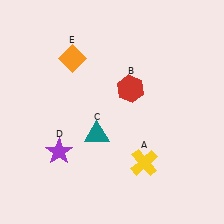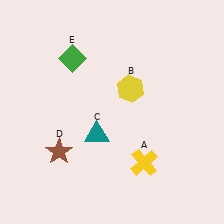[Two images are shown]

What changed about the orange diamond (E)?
In Image 1, E is orange. In Image 2, it changed to green.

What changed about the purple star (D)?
In Image 1, D is purple. In Image 2, it changed to brown.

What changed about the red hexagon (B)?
In Image 1, B is red. In Image 2, it changed to yellow.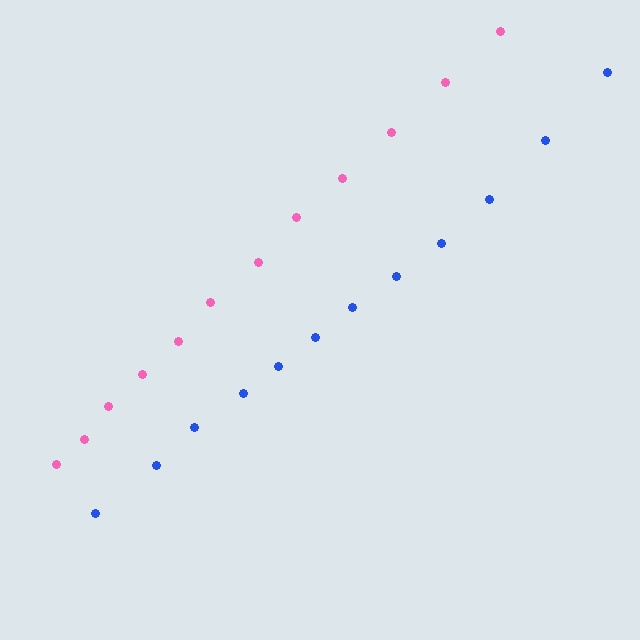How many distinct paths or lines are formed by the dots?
There are 2 distinct paths.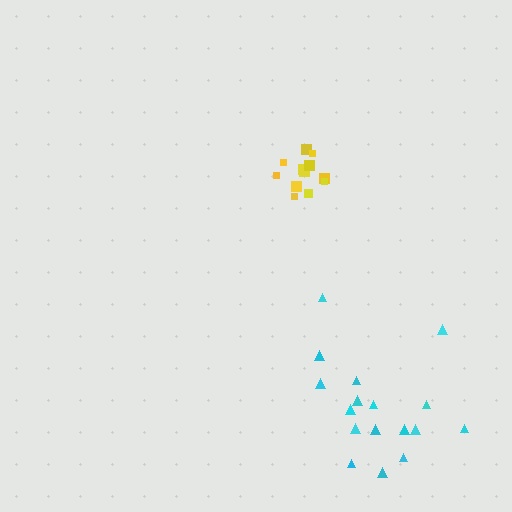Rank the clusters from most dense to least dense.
yellow, cyan.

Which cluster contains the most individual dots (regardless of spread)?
Cyan (17).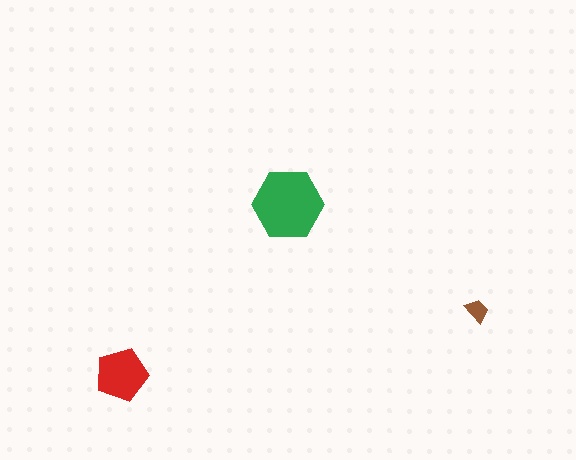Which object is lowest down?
The red pentagon is bottommost.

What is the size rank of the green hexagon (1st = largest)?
1st.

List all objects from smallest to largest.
The brown trapezoid, the red pentagon, the green hexagon.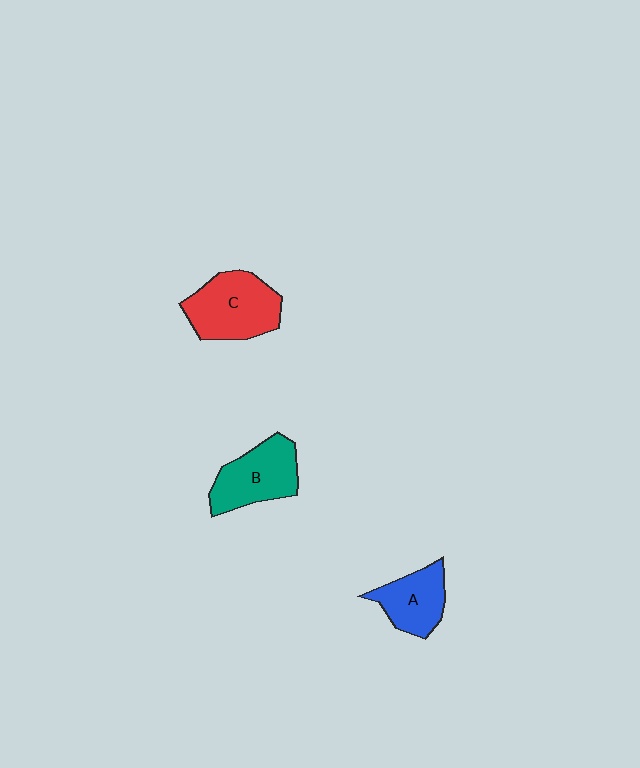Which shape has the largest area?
Shape C (red).